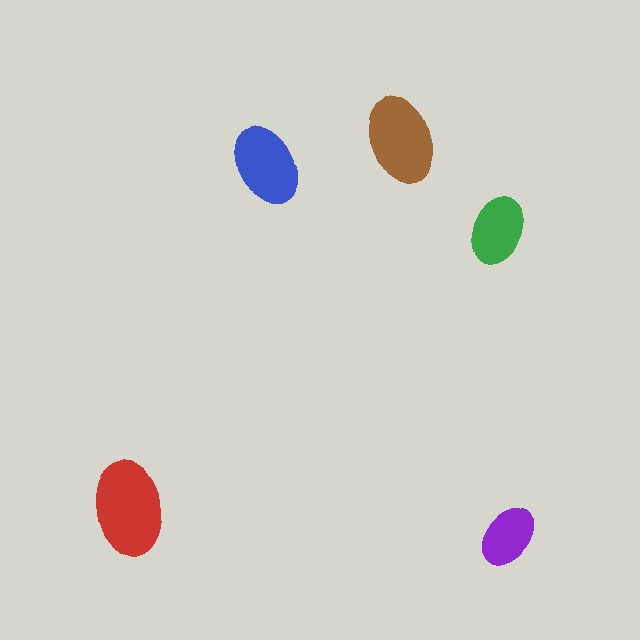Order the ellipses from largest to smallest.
the red one, the brown one, the blue one, the green one, the purple one.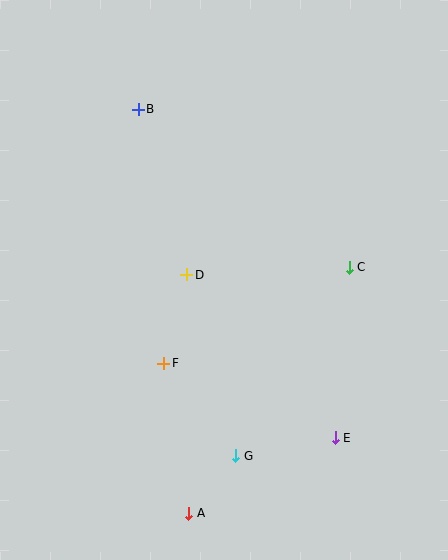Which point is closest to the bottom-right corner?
Point E is closest to the bottom-right corner.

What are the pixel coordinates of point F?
Point F is at (164, 363).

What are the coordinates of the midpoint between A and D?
The midpoint between A and D is at (188, 394).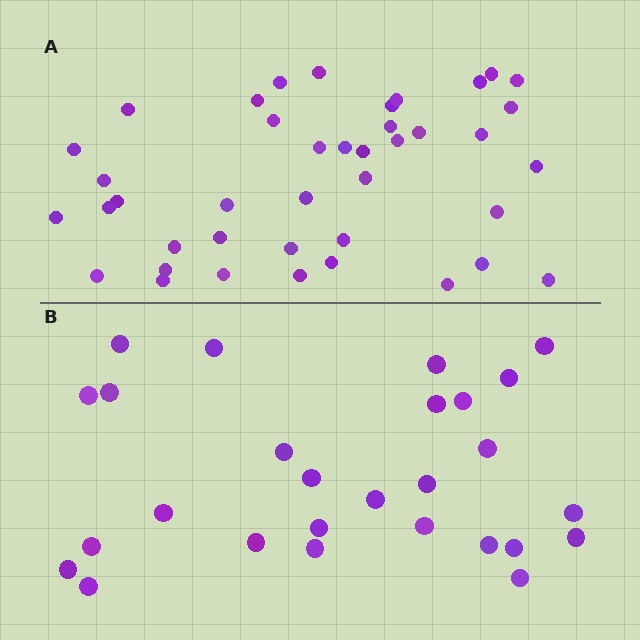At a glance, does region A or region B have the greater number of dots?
Region A (the top region) has more dots.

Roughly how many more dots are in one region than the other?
Region A has approximately 15 more dots than region B.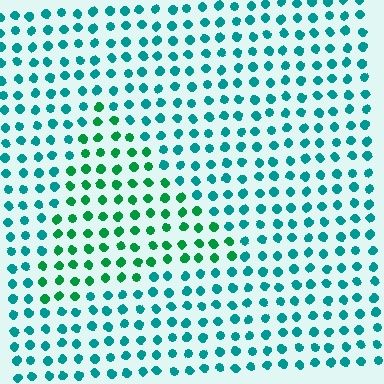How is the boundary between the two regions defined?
The boundary is defined purely by a slight shift in hue (about 34 degrees). Spacing, size, and orientation are identical on both sides.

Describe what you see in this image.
The image is filled with small teal elements in a uniform arrangement. A triangle-shaped region is visible where the elements are tinted to a slightly different hue, forming a subtle color boundary.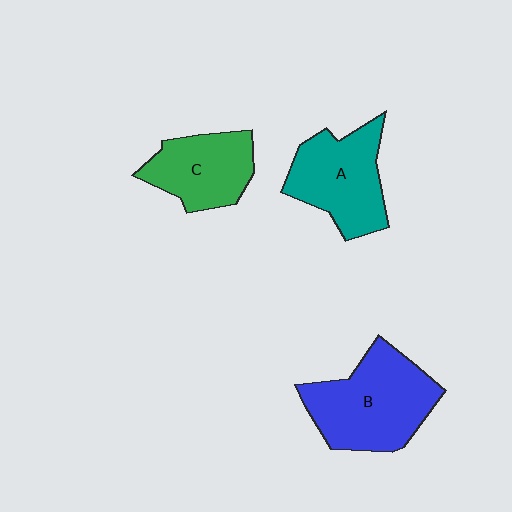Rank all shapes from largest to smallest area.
From largest to smallest: B (blue), A (teal), C (green).